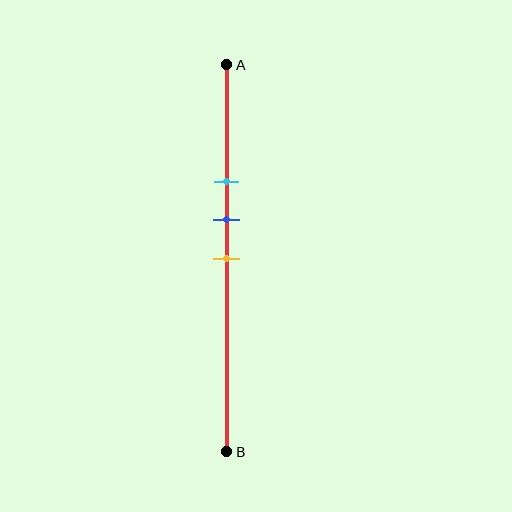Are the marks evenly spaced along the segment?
Yes, the marks are approximately evenly spaced.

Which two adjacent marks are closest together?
The blue and yellow marks are the closest adjacent pair.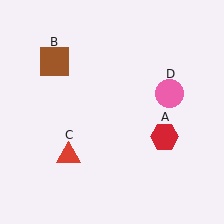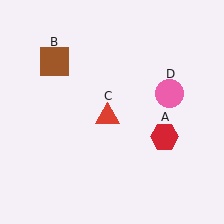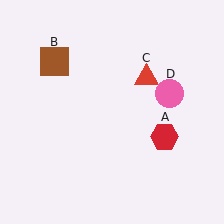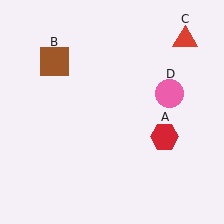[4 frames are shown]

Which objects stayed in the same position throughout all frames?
Red hexagon (object A) and brown square (object B) and pink circle (object D) remained stationary.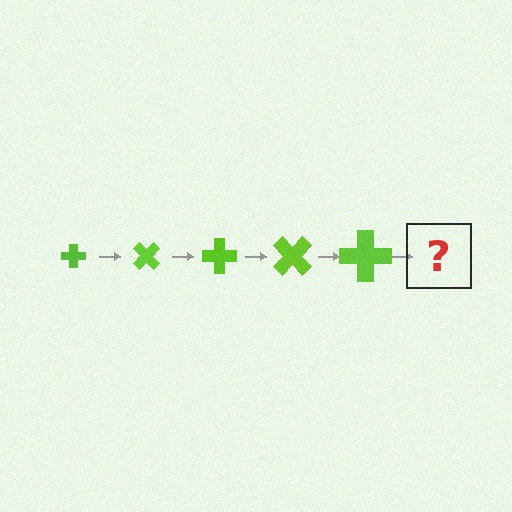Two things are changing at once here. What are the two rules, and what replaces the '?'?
The two rules are that the cross grows larger each step and it rotates 45 degrees each step. The '?' should be a cross, larger than the previous one and rotated 225 degrees from the start.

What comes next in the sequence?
The next element should be a cross, larger than the previous one and rotated 225 degrees from the start.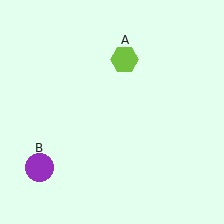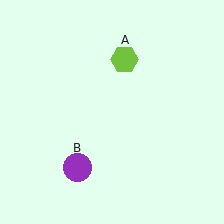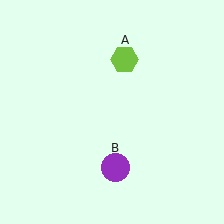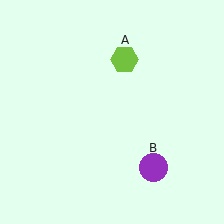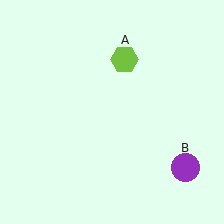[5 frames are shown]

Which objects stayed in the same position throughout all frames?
Lime hexagon (object A) remained stationary.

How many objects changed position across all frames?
1 object changed position: purple circle (object B).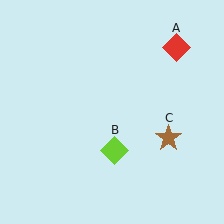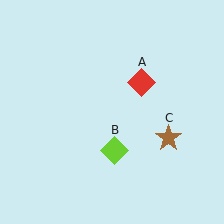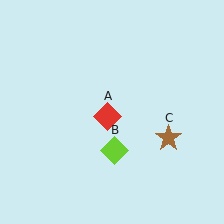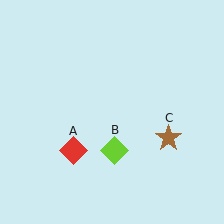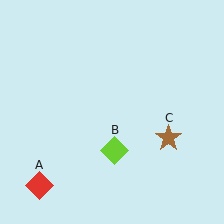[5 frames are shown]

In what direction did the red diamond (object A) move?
The red diamond (object A) moved down and to the left.